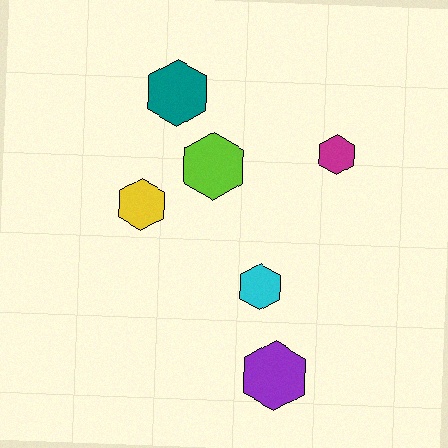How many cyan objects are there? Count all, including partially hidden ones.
There is 1 cyan object.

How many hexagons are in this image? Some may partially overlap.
There are 6 hexagons.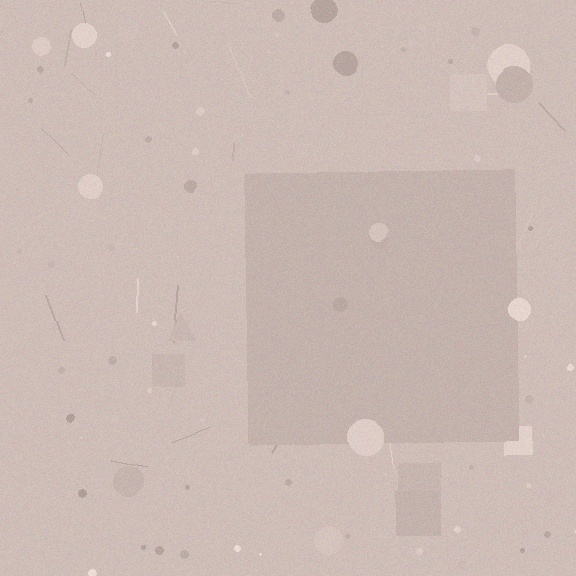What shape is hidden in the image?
A square is hidden in the image.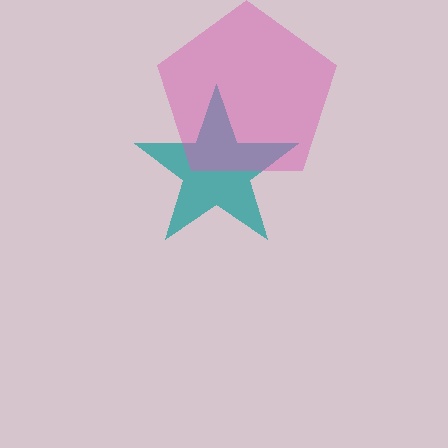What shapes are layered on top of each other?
The layered shapes are: a teal star, a pink pentagon.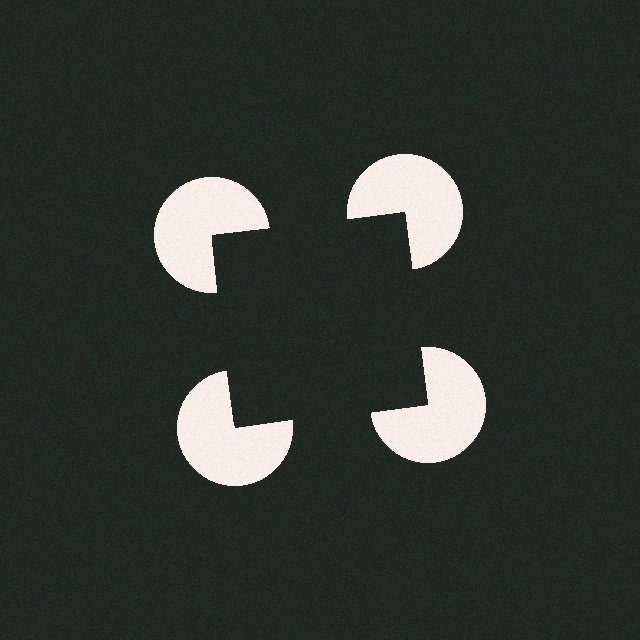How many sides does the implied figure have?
4 sides.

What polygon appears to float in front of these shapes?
An illusory square — its edges are inferred from the aligned wedge cuts in the pac-man discs, not physically drawn.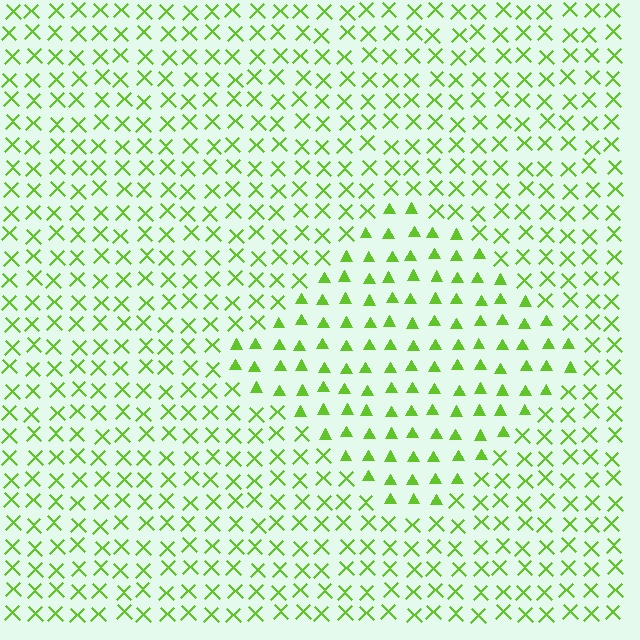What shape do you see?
I see a diamond.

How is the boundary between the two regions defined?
The boundary is defined by a change in element shape: triangles inside vs. X marks outside. All elements share the same color and spacing.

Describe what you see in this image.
The image is filled with small lime elements arranged in a uniform grid. A diamond-shaped region contains triangles, while the surrounding area contains X marks. The boundary is defined purely by the change in element shape.